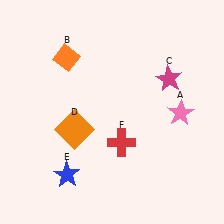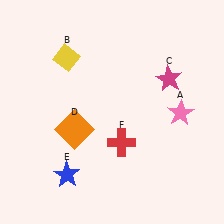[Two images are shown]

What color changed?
The diamond (B) changed from orange in Image 1 to yellow in Image 2.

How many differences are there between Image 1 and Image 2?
There is 1 difference between the two images.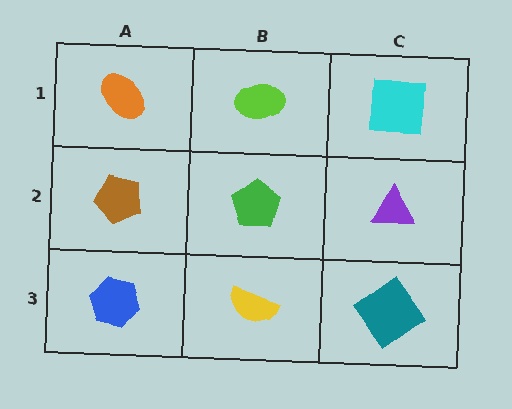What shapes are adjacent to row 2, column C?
A cyan square (row 1, column C), a teal diamond (row 3, column C), a green pentagon (row 2, column B).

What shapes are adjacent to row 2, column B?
A lime ellipse (row 1, column B), a yellow semicircle (row 3, column B), a brown pentagon (row 2, column A), a purple triangle (row 2, column C).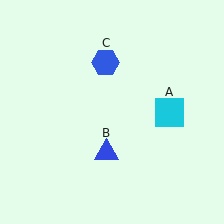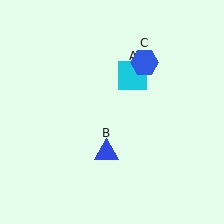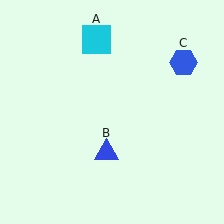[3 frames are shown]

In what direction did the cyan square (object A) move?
The cyan square (object A) moved up and to the left.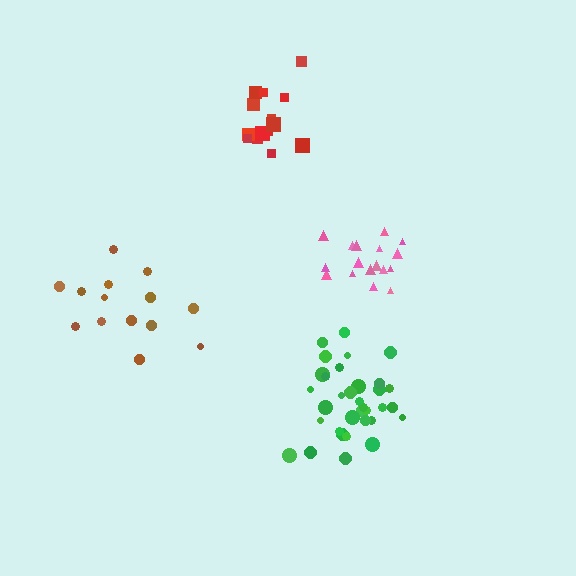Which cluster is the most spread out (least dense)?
Brown.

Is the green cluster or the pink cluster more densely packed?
Green.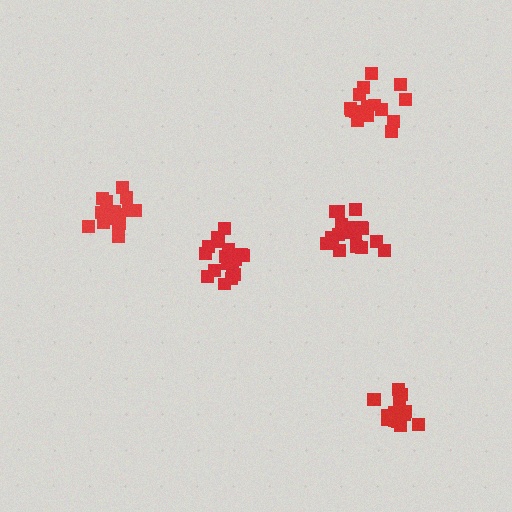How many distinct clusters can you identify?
There are 5 distinct clusters.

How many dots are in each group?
Group 1: 18 dots, Group 2: 15 dots, Group 3: 20 dots, Group 4: 16 dots, Group 5: 18 dots (87 total).